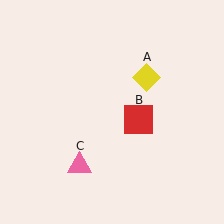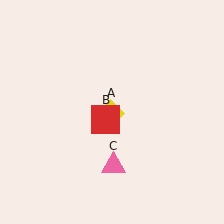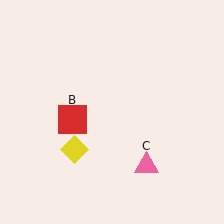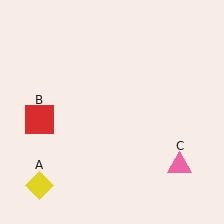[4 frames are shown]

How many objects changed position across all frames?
3 objects changed position: yellow diamond (object A), red square (object B), pink triangle (object C).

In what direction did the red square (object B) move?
The red square (object B) moved left.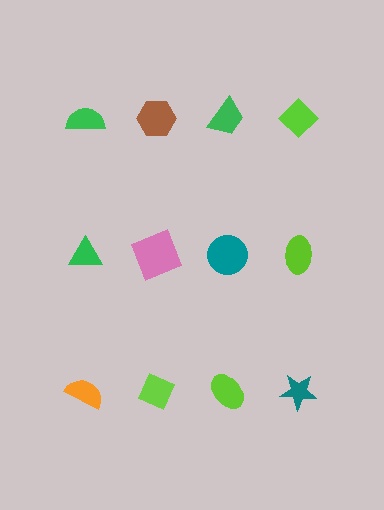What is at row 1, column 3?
A green trapezoid.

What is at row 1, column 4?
A lime diamond.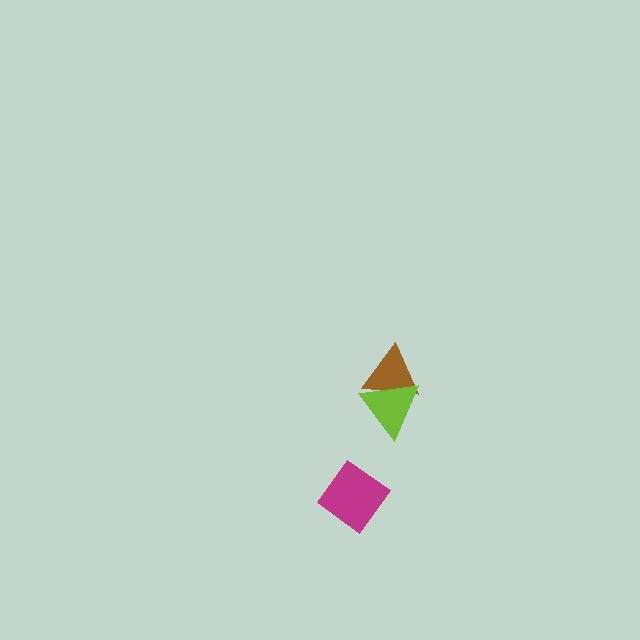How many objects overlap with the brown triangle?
1 object overlaps with the brown triangle.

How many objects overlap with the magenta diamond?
0 objects overlap with the magenta diamond.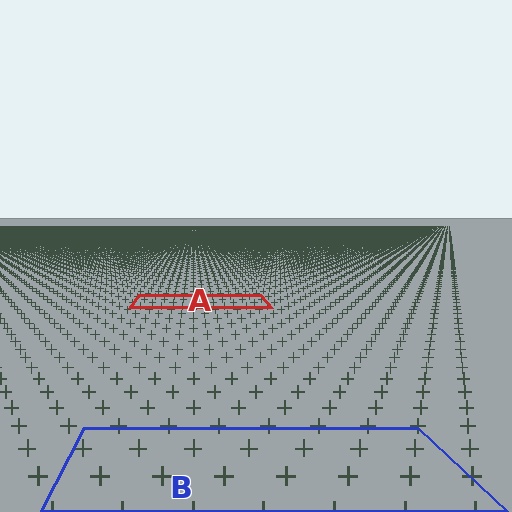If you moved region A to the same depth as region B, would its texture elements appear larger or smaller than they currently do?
They would appear larger. At a closer depth, the same texture elements are projected at a bigger on-screen size.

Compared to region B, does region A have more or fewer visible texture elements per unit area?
Region A has more texture elements per unit area — they are packed more densely because it is farther away.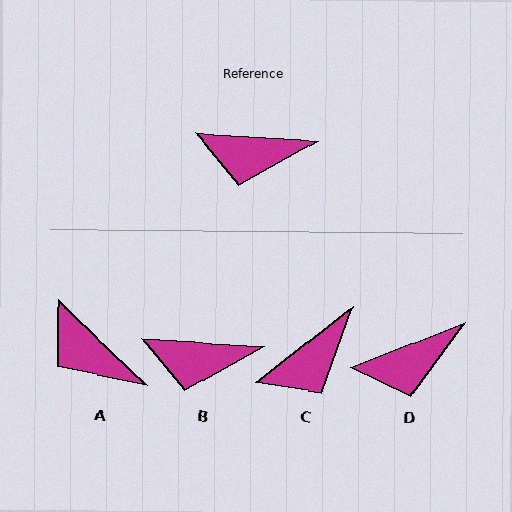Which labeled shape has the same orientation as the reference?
B.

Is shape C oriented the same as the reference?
No, it is off by about 41 degrees.